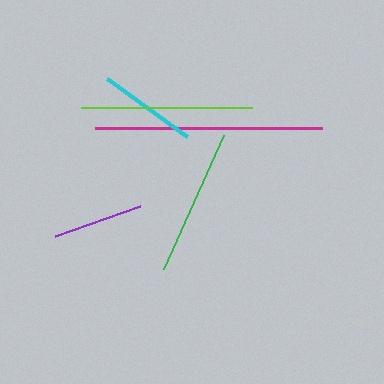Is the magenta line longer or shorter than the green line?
The magenta line is longer than the green line.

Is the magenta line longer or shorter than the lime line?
The magenta line is longer than the lime line.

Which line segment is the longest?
The magenta line is the longest at approximately 227 pixels.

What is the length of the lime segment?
The lime segment is approximately 171 pixels long.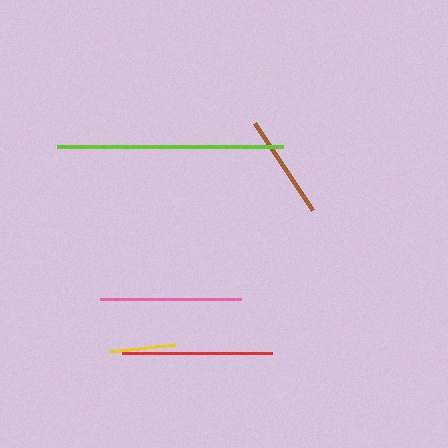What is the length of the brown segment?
The brown segment is approximately 105 pixels long.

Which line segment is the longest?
The lime line is the longest at approximately 226 pixels.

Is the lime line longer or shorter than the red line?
The lime line is longer than the red line.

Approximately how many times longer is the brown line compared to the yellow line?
The brown line is approximately 1.6 times the length of the yellow line.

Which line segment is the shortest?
The yellow line is the shortest at approximately 65 pixels.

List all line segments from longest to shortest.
From longest to shortest: lime, red, pink, brown, yellow.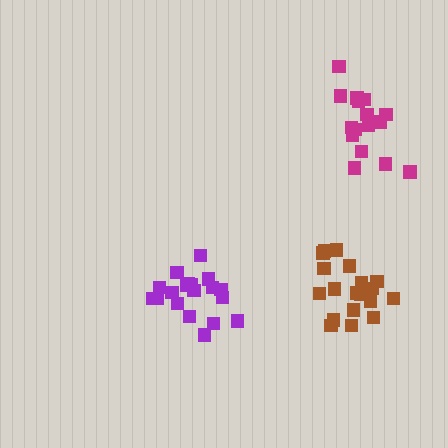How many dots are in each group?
Group 1: 16 dots, Group 2: 19 dots, Group 3: 19 dots (54 total).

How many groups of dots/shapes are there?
There are 3 groups.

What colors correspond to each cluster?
The clusters are colored: magenta, purple, brown.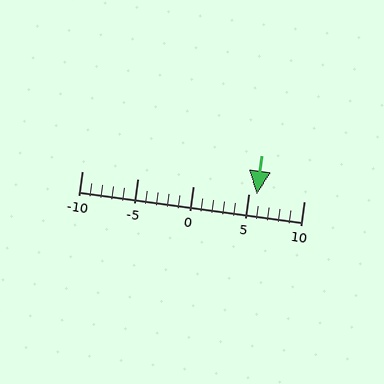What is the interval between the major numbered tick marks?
The major tick marks are spaced 5 units apart.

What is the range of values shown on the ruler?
The ruler shows values from -10 to 10.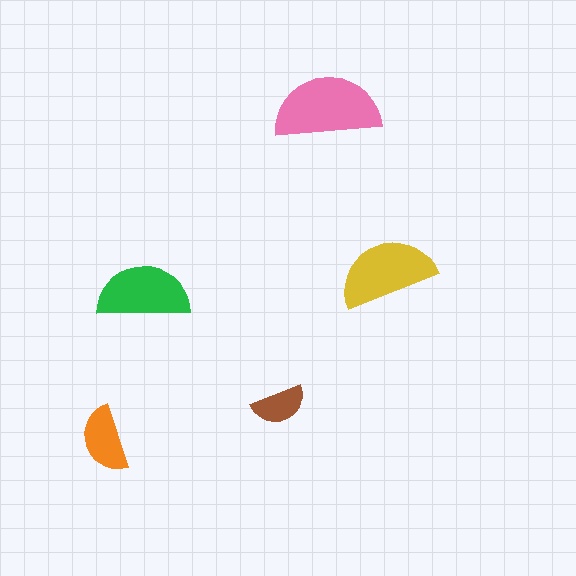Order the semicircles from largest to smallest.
the pink one, the yellow one, the green one, the orange one, the brown one.